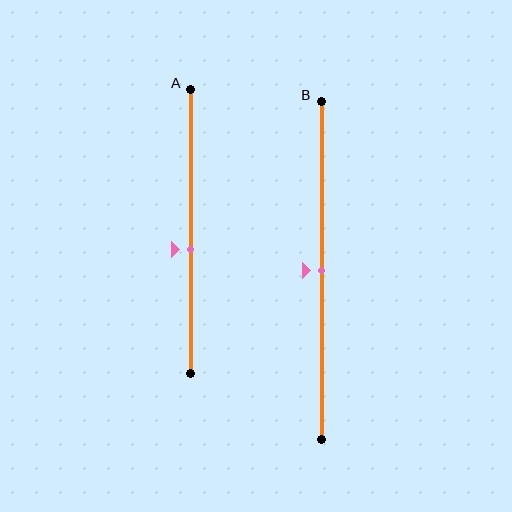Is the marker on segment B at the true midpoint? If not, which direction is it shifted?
Yes, the marker on segment B is at the true midpoint.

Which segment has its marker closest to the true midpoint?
Segment B has its marker closest to the true midpoint.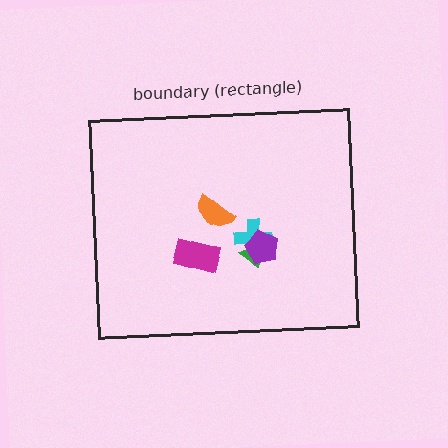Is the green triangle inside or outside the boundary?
Inside.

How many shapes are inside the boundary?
5 inside, 0 outside.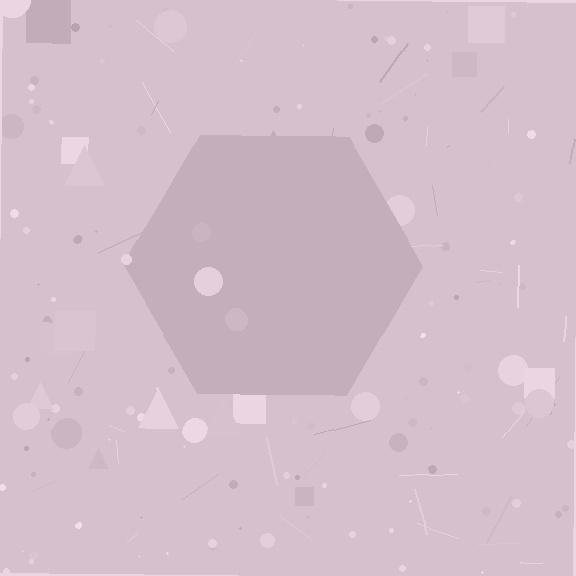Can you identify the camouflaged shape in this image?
The camouflaged shape is a hexagon.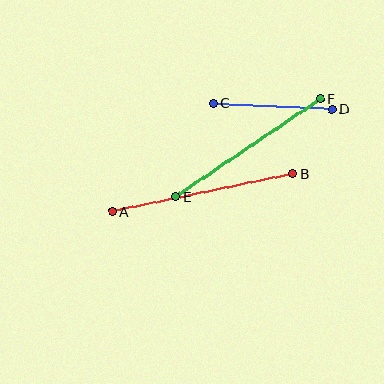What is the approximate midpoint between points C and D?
The midpoint is at approximately (272, 106) pixels.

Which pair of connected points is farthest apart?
Points A and B are farthest apart.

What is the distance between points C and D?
The distance is approximately 119 pixels.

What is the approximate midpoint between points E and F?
The midpoint is at approximately (248, 148) pixels.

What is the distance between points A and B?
The distance is approximately 184 pixels.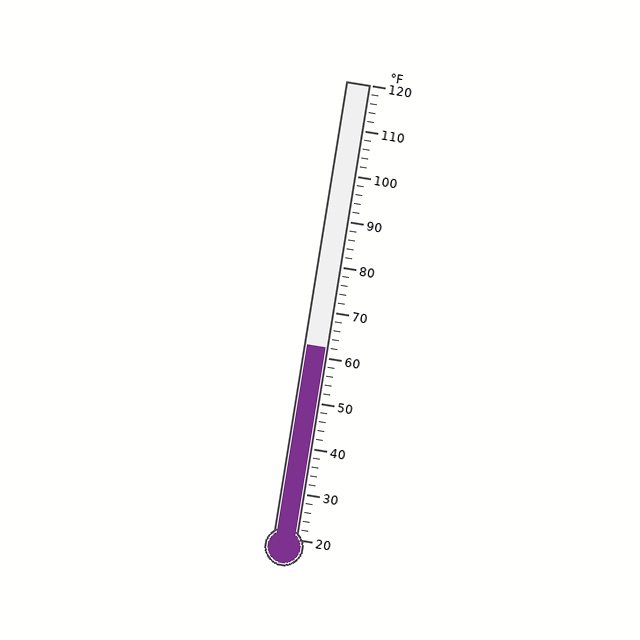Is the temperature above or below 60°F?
The temperature is above 60°F.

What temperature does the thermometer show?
The thermometer shows approximately 62°F.